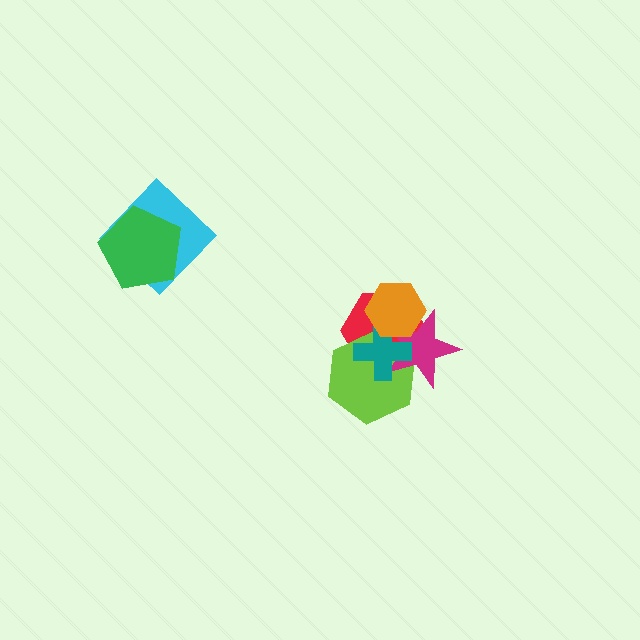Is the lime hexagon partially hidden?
Yes, it is partially covered by another shape.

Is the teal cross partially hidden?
Yes, it is partially covered by another shape.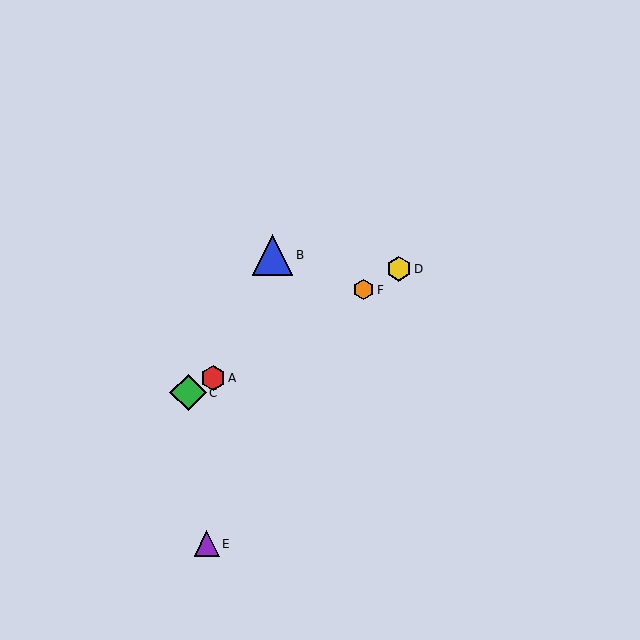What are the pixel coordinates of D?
Object D is at (399, 269).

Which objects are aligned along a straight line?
Objects A, C, D, F are aligned along a straight line.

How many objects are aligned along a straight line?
4 objects (A, C, D, F) are aligned along a straight line.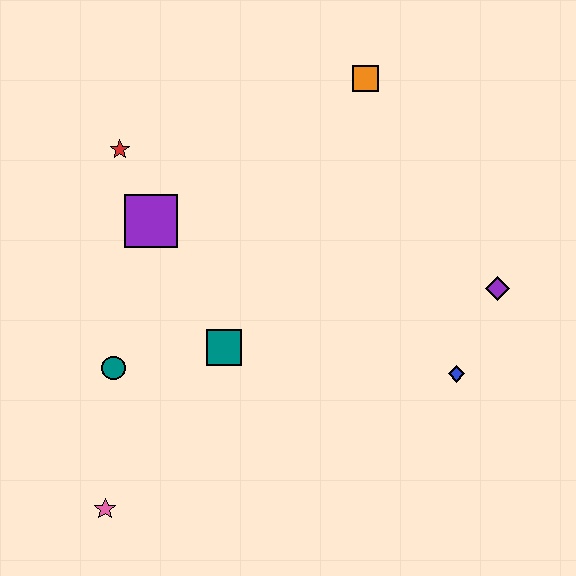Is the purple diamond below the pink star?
No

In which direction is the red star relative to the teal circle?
The red star is above the teal circle.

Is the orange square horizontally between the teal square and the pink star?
No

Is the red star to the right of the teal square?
No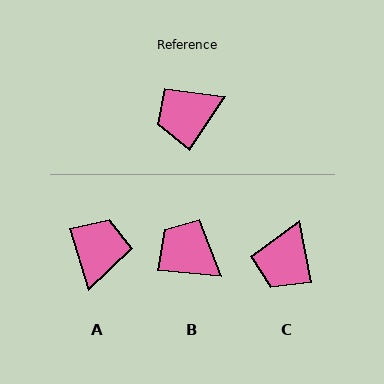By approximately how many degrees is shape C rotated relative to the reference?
Approximately 45 degrees counter-clockwise.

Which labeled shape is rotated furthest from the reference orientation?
A, about 129 degrees away.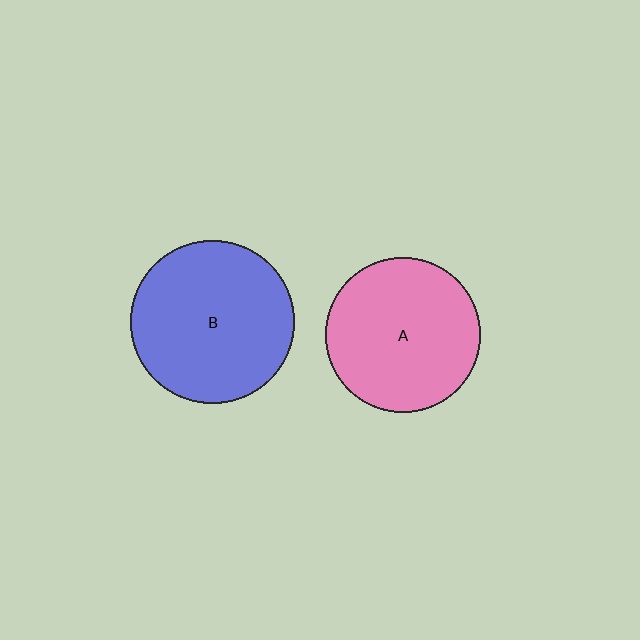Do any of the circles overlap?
No, none of the circles overlap.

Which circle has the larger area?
Circle B (blue).